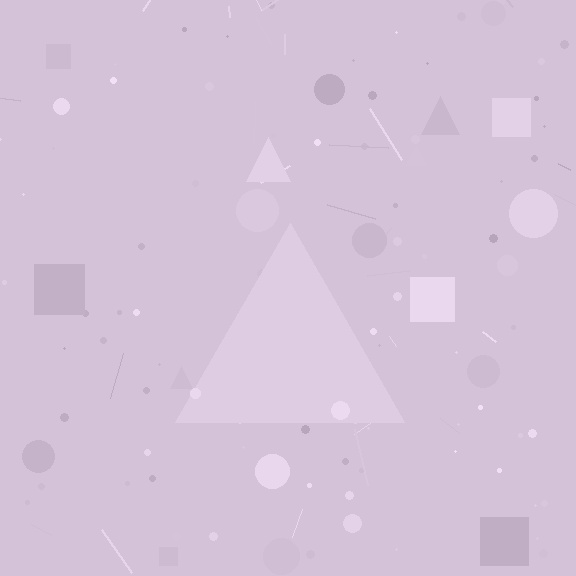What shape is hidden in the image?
A triangle is hidden in the image.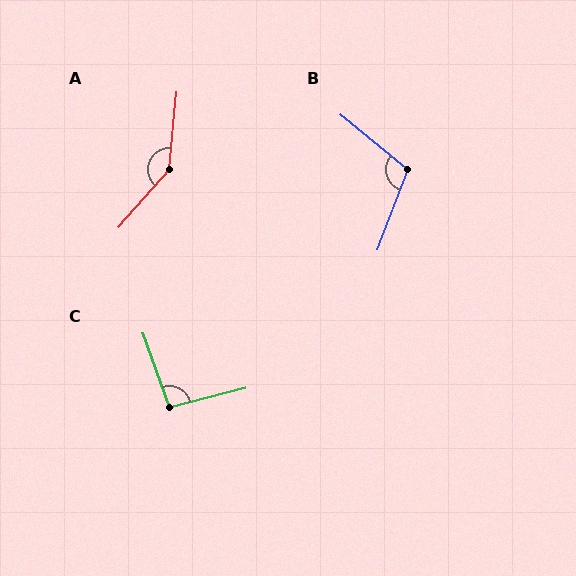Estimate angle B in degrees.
Approximately 109 degrees.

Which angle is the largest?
A, at approximately 145 degrees.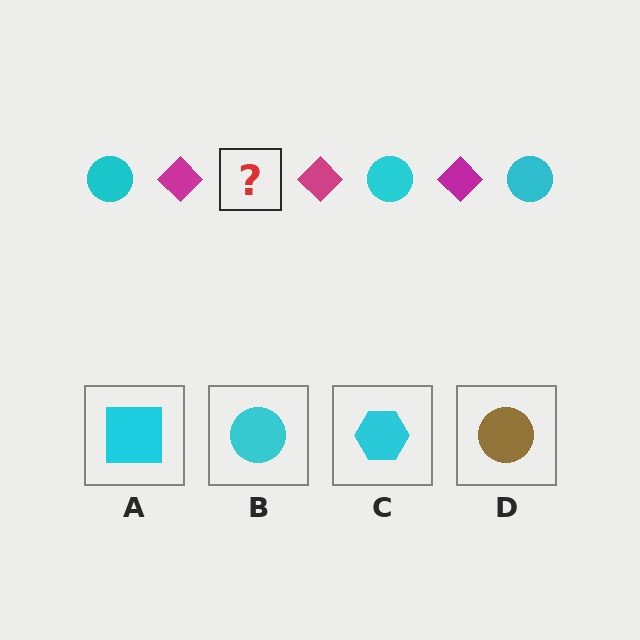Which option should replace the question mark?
Option B.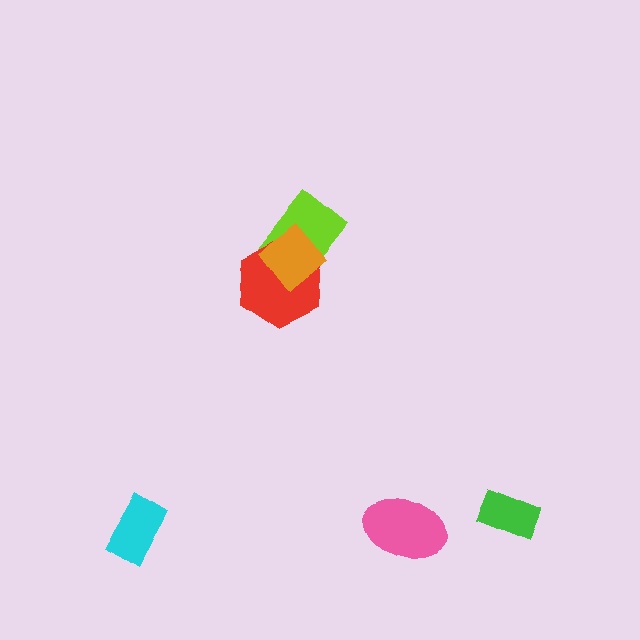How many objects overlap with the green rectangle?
0 objects overlap with the green rectangle.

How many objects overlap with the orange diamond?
2 objects overlap with the orange diamond.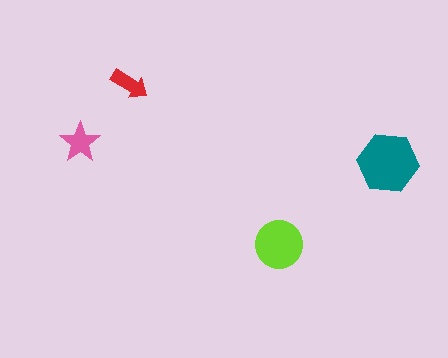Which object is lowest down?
The lime circle is bottommost.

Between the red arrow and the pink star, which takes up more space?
The pink star.